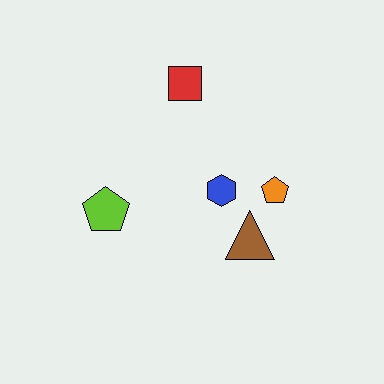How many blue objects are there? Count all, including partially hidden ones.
There is 1 blue object.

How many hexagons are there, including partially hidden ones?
There is 1 hexagon.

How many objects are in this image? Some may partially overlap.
There are 5 objects.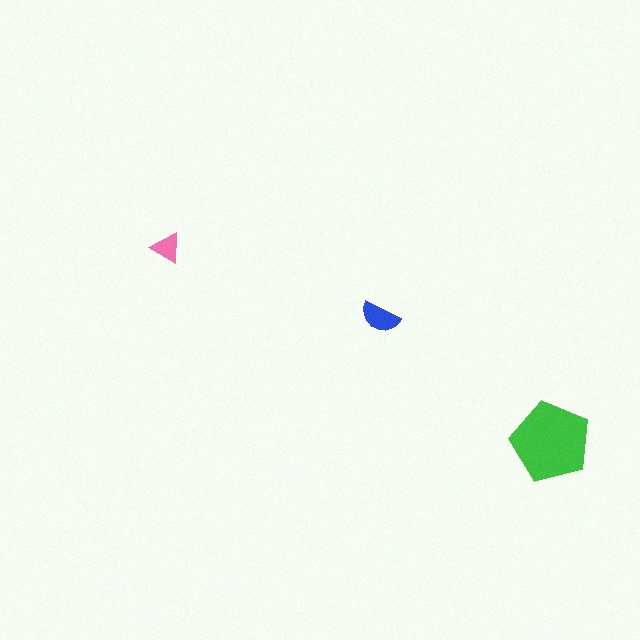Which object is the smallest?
The pink triangle.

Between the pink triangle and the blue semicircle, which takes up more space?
The blue semicircle.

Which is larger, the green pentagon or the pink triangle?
The green pentagon.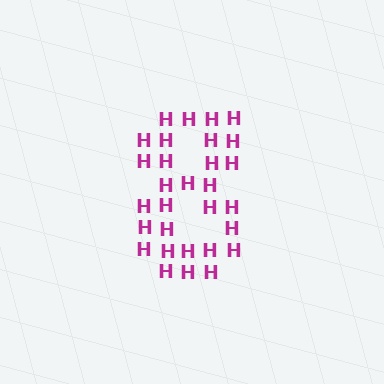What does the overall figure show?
The overall figure shows the digit 8.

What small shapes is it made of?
It is made of small letter H's.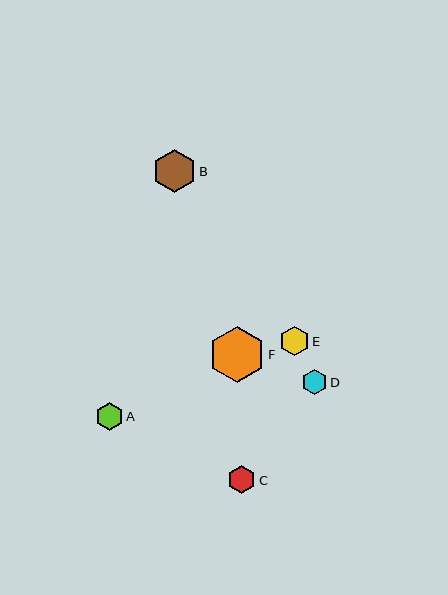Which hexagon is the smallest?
Hexagon D is the smallest with a size of approximately 25 pixels.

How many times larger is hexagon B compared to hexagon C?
Hexagon B is approximately 1.5 times the size of hexagon C.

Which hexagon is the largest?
Hexagon F is the largest with a size of approximately 56 pixels.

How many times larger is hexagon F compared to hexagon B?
Hexagon F is approximately 1.3 times the size of hexagon B.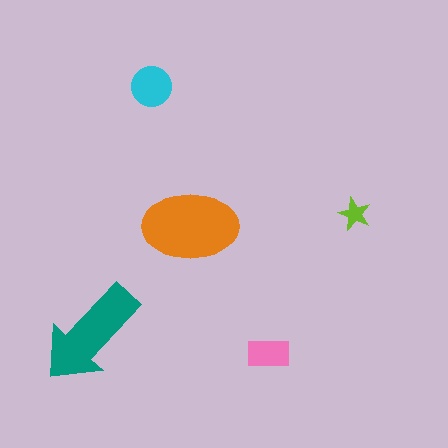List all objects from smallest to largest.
The lime star, the pink rectangle, the cyan circle, the teal arrow, the orange ellipse.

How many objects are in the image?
There are 5 objects in the image.